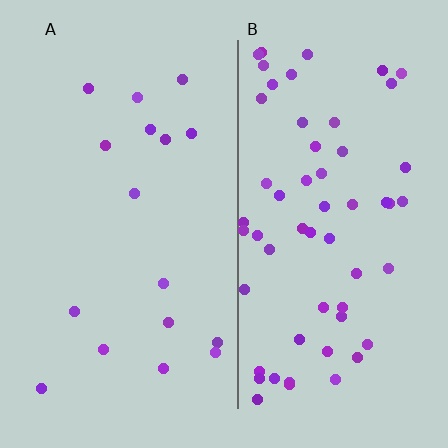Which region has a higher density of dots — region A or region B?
B (the right).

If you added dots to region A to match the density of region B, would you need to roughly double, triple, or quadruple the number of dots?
Approximately triple.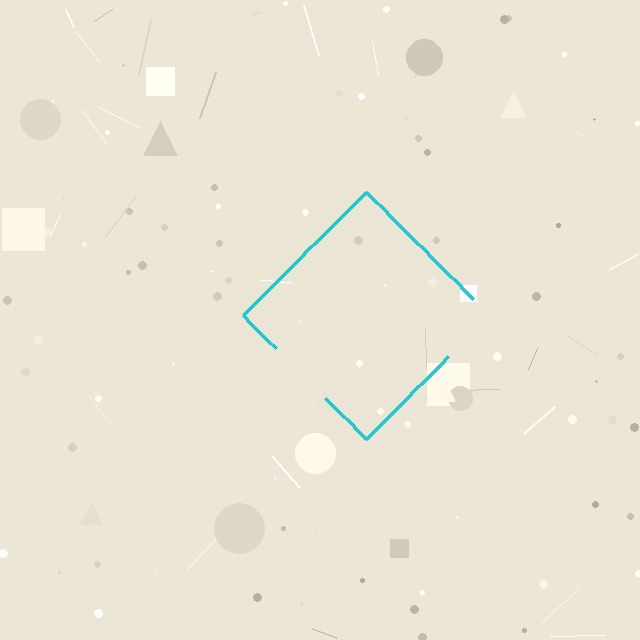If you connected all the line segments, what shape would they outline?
They would outline a diamond.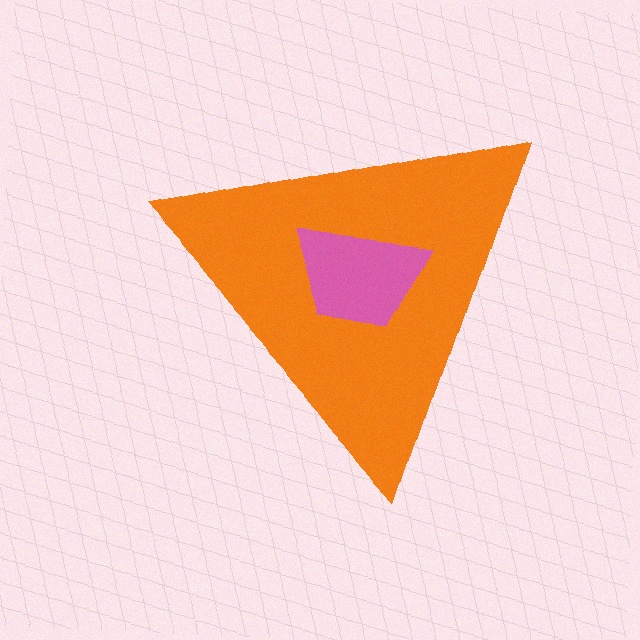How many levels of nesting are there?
2.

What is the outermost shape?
The orange triangle.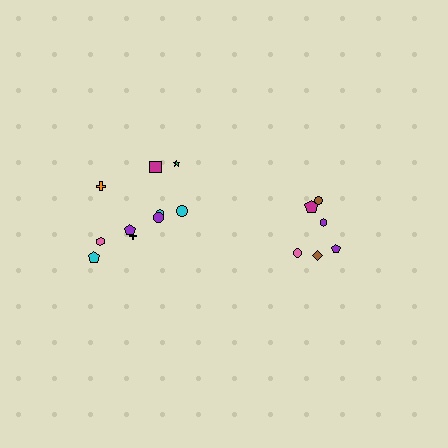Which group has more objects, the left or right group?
The left group.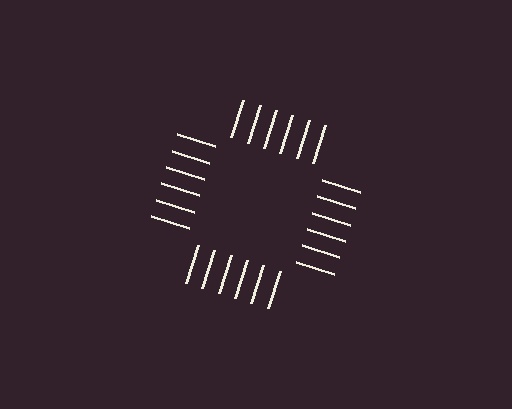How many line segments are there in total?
24 — 6 along each of the 4 edges.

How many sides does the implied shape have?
4 sides — the line-ends trace a square.